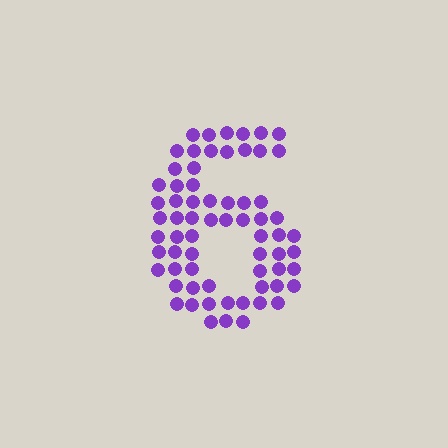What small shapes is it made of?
It is made of small circles.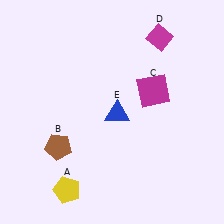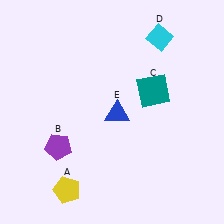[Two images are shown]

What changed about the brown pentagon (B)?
In Image 1, B is brown. In Image 2, it changed to purple.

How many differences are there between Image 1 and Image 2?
There are 3 differences between the two images.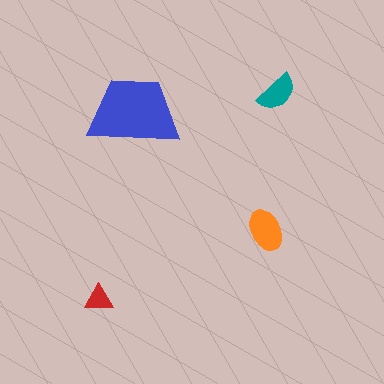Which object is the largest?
The blue trapezoid.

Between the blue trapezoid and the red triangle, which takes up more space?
The blue trapezoid.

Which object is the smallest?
The red triangle.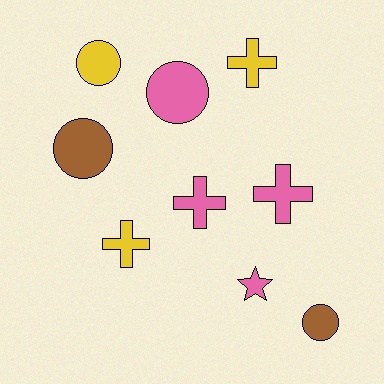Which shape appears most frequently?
Cross, with 4 objects.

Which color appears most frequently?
Pink, with 4 objects.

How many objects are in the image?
There are 9 objects.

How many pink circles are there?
There is 1 pink circle.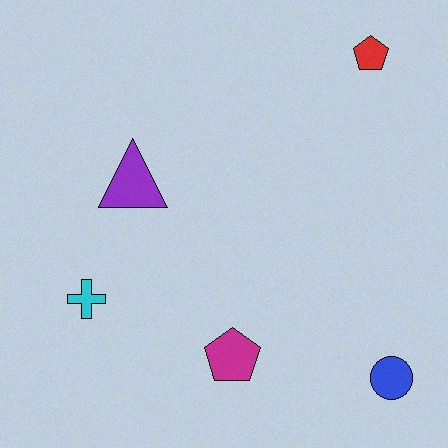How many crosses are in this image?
There is 1 cross.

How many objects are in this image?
There are 5 objects.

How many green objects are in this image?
There are no green objects.